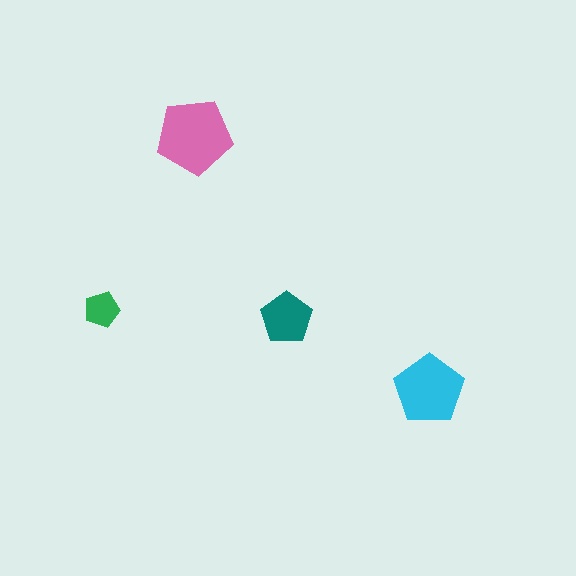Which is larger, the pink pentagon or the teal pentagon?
The pink one.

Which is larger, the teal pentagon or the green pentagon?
The teal one.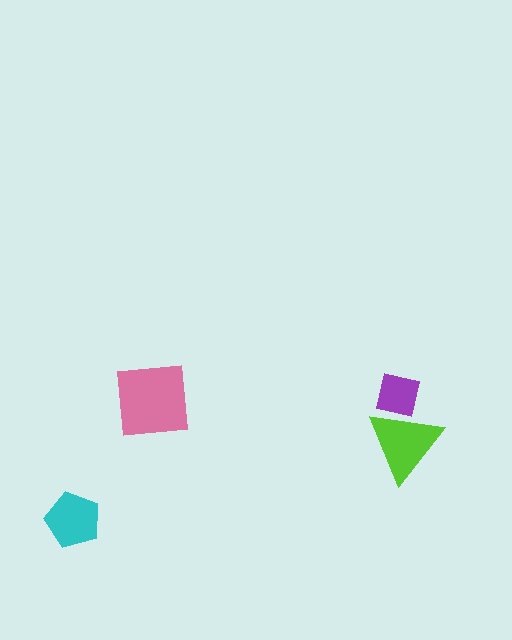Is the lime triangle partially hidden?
No, no other shape covers it.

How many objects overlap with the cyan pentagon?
0 objects overlap with the cyan pentagon.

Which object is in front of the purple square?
The lime triangle is in front of the purple square.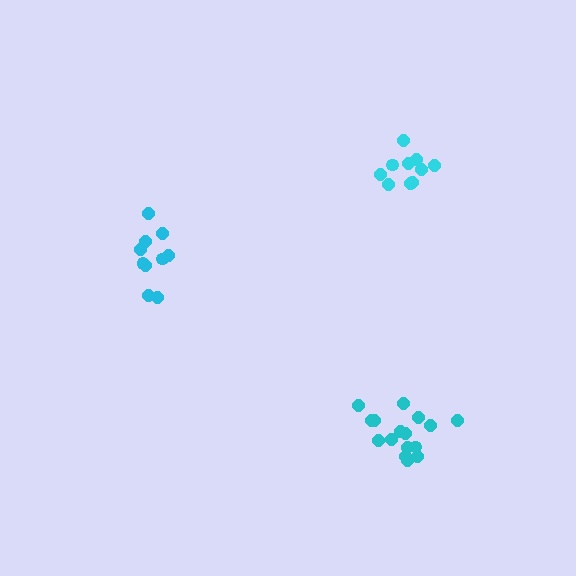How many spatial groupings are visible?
There are 3 spatial groupings.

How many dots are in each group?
Group 1: 16 dots, Group 2: 10 dots, Group 3: 10 dots (36 total).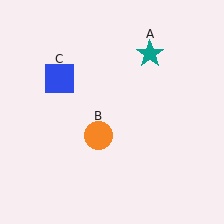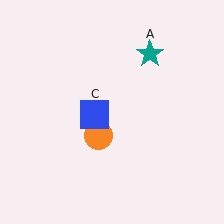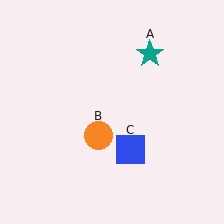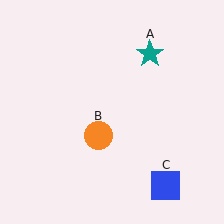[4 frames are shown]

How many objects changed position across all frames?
1 object changed position: blue square (object C).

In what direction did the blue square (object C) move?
The blue square (object C) moved down and to the right.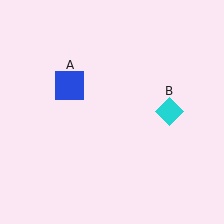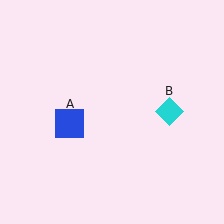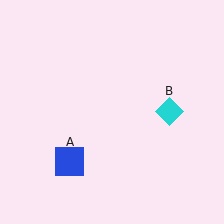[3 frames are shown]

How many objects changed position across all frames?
1 object changed position: blue square (object A).